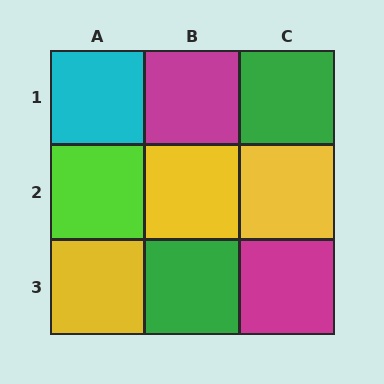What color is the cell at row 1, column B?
Magenta.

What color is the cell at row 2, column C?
Yellow.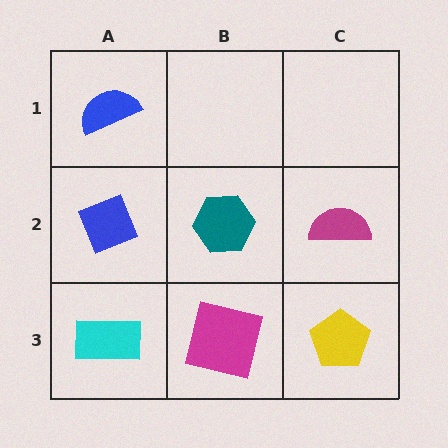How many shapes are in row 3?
3 shapes.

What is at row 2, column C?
A magenta semicircle.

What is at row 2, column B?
A teal hexagon.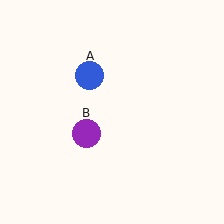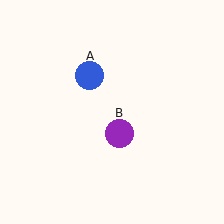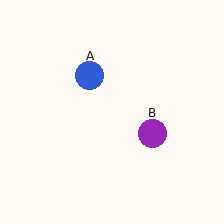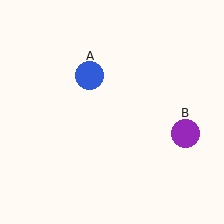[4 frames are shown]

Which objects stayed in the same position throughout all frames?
Blue circle (object A) remained stationary.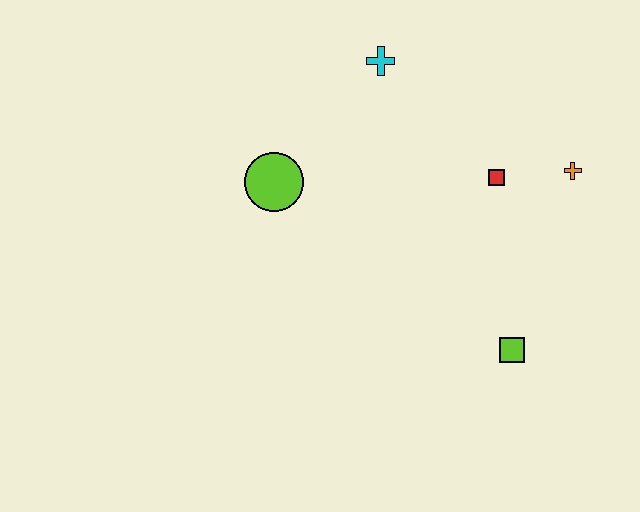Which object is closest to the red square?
The orange cross is closest to the red square.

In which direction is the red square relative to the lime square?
The red square is above the lime square.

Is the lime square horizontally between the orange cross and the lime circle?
Yes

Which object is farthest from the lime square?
The cyan cross is farthest from the lime square.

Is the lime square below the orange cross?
Yes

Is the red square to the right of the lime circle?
Yes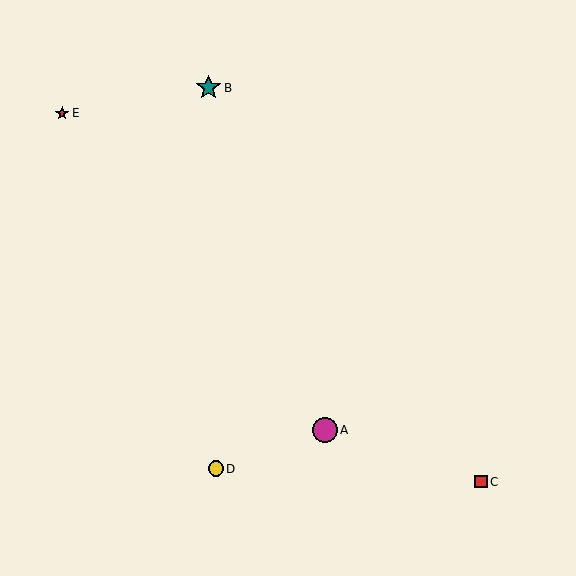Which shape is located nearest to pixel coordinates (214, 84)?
The teal star (labeled B) at (209, 88) is nearest to that location.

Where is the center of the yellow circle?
The center of the yellow circle is at (216, 469).